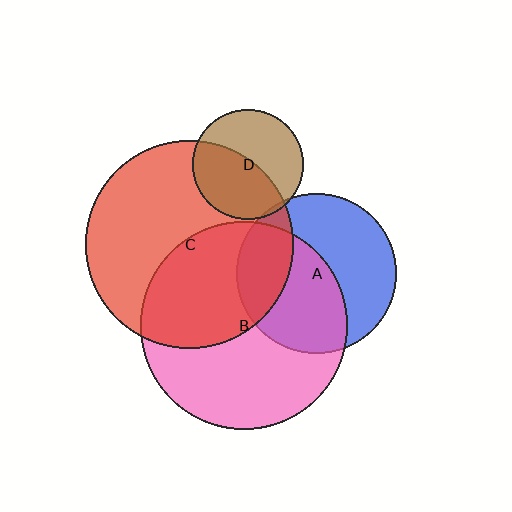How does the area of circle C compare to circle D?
Approximately 3.5 times.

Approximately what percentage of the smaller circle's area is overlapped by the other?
Approximately 40%.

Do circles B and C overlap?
Yes.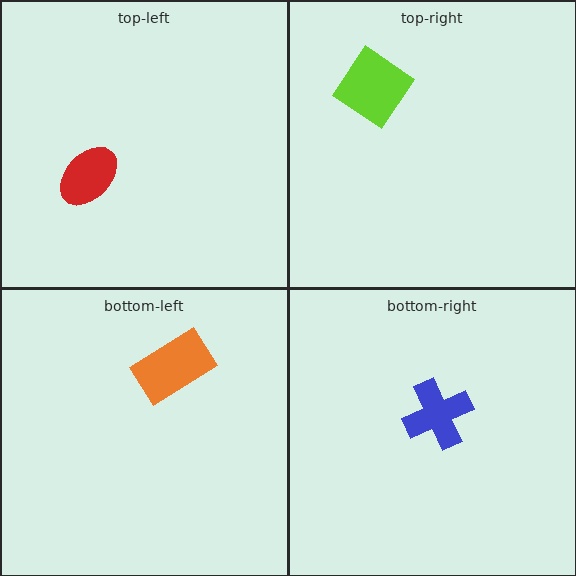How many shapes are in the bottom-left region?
1.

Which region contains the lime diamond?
The top-right region.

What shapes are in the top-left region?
The red ellipse.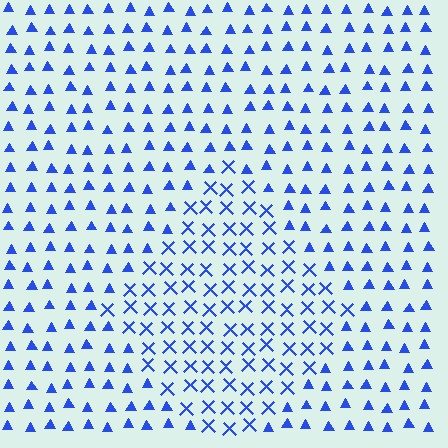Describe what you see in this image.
The image is filled with small blue elements arranged in a uniform grid. A diamond-shaped region contains X marks, while the surrounding area contains triangles. The boundary is defined purely by the change in element shape.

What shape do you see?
I see a diamond.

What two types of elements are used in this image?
The image uses X marks inside the diamond region and triangles outside it.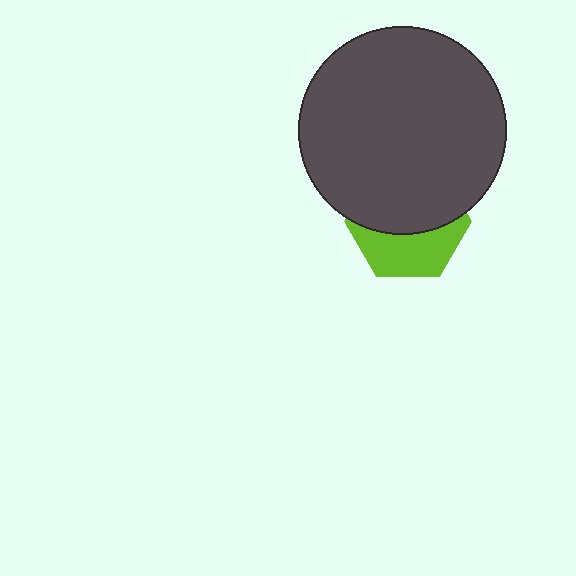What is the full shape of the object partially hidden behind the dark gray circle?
The partially hidden object is a lime hexagon.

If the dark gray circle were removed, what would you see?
You would see the complete lime hexagon.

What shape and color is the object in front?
The object in front is a dark gray circle.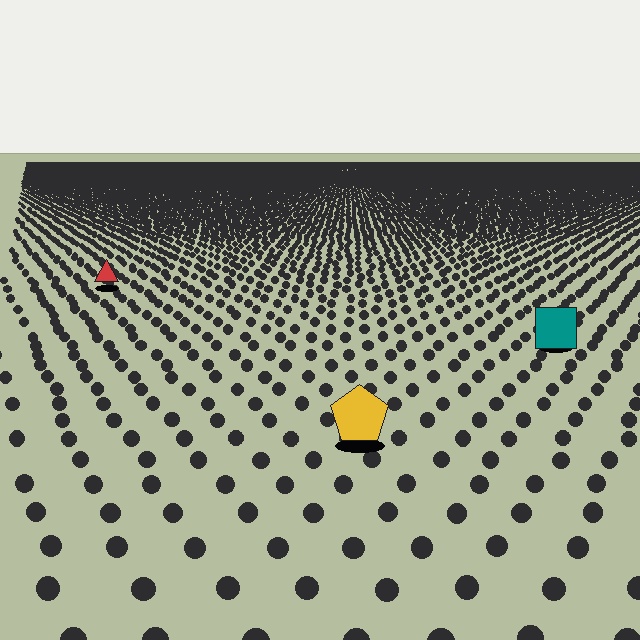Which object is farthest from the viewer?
The red triangle is farthest from the viewer. It appears smaller and the ground texture around it is denser.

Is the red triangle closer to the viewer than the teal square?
No. The teal square is closer — you can tell from the texture gradient: the ground texture is coarser near it.